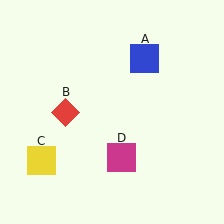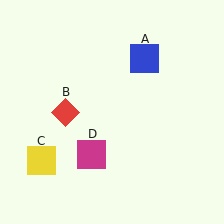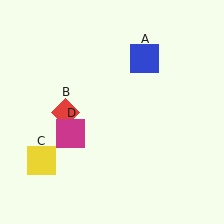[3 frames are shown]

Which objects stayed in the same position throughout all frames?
Blue square (object A) and red diamond (object B) and yellow square (object C) remained stationary.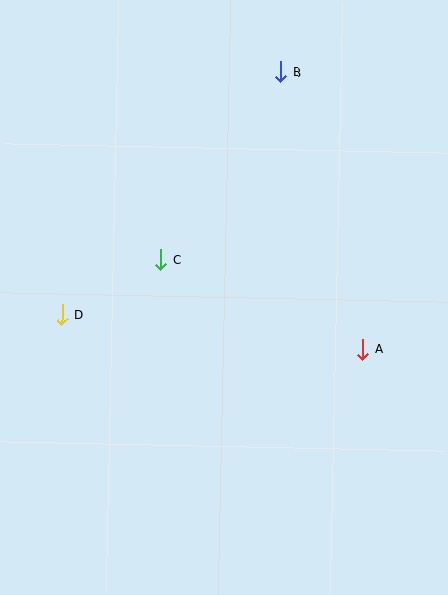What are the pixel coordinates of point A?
Point A is at (363, 349).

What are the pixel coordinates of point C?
Point C is at (161, 259).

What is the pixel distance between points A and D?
The distance between A and D is 303 pixels.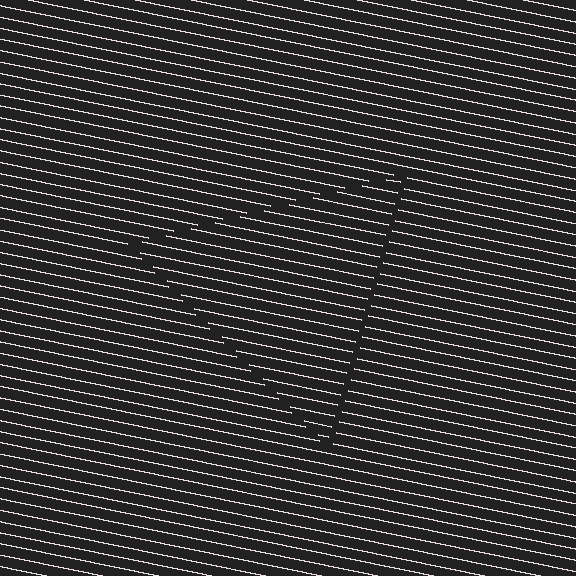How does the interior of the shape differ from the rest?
The interior of the shape contains the same grating, shifted by half a period — the contour is defined by the phase discontinuity where line-ends from the inner and outer gratings abut.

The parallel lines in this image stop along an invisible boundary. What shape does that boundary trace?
An illusory triangle. The interior of the shape contains the same grating, shifted by half a period — the contour is defined by the phase discontinuity where line-ends from the inner and outer gratings abut.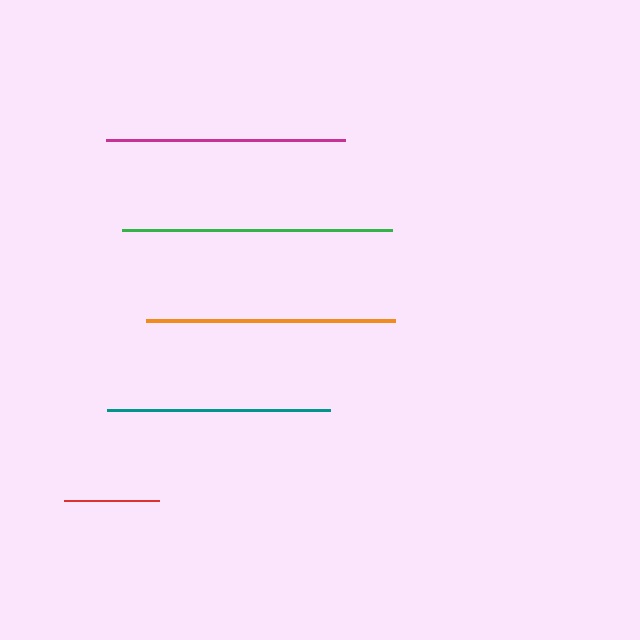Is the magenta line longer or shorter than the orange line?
The orange line is longer than the magenta line.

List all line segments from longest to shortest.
From longest to shortest: green, orange, magenta, teal, red.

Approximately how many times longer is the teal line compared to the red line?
The teal line is approximately 2.4 times the length of the red line.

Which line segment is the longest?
The green line is the longest at approximately 269 pixels.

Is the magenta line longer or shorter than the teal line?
The magenta line is longer than the teal line.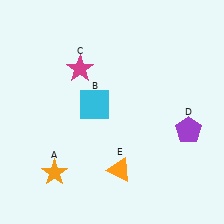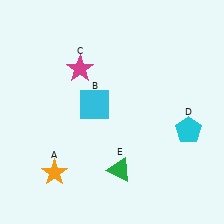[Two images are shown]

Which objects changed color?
D changed from purple to cyan. E changed from orange to green.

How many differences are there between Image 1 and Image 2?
There are 2 differences between the two images.